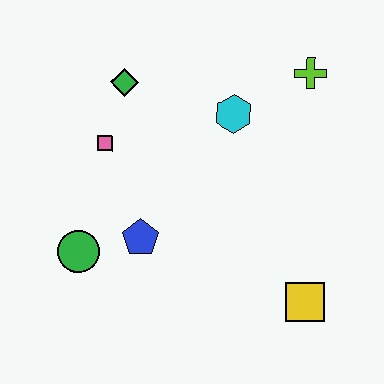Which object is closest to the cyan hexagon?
The lime cross is closest to the cyan hexagon.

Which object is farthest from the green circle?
The lime cross is farthest from the green circle.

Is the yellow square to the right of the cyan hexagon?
Yes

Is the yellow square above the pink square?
No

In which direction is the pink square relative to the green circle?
The pink square is above the green circle.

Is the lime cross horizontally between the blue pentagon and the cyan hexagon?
No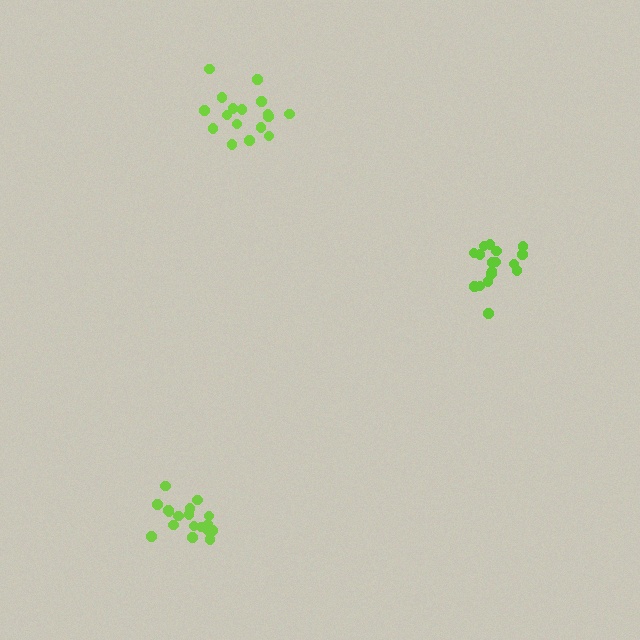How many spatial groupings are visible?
There are 3 spatial groupings.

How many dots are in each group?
Group 1: 18 dots, Group 2: 17 dots, Group 3: 17 dots (52 total).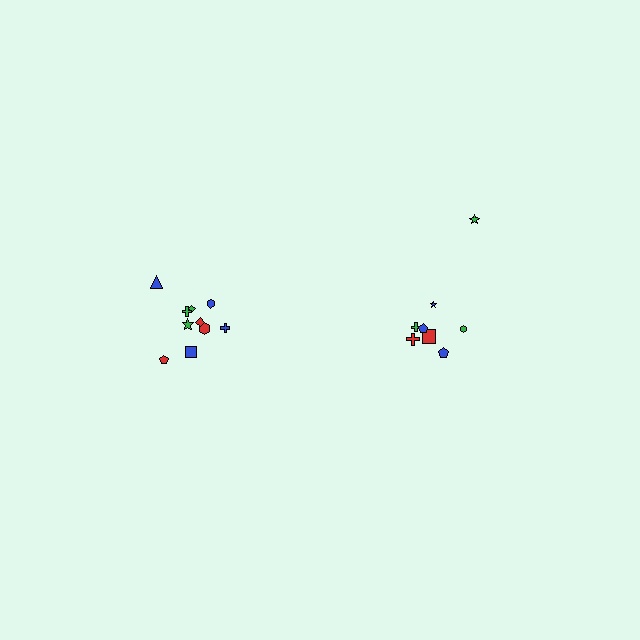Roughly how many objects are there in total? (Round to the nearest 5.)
Roughly 20 objects in total.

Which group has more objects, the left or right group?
The left group.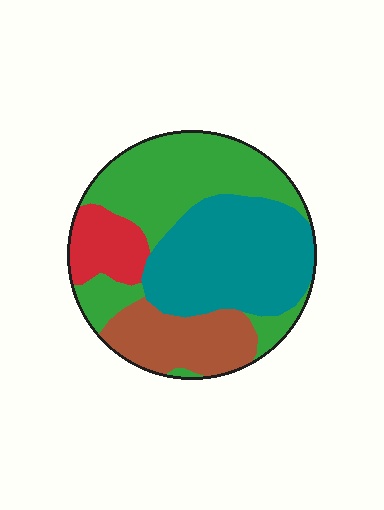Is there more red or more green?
Green.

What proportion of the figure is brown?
Brown covers around 20% of the figure.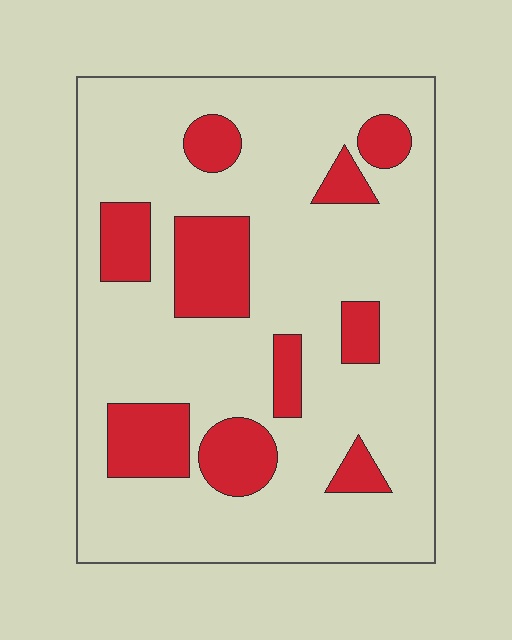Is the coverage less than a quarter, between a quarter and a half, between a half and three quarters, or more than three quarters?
Less than a quarter.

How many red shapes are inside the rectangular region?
10.